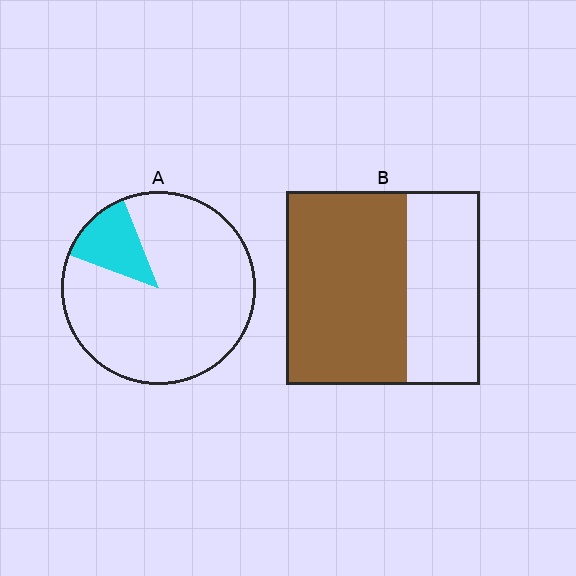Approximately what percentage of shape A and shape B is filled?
A is approximately 15% and B is approximately 60%.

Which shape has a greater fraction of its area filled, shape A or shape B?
Shape B.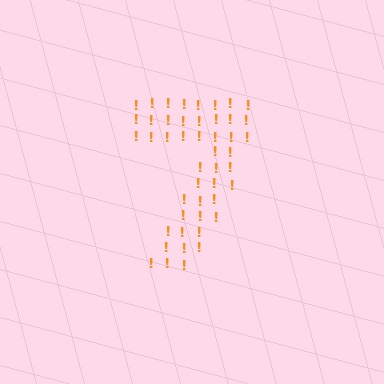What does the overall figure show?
The overall figure shows the digit 7.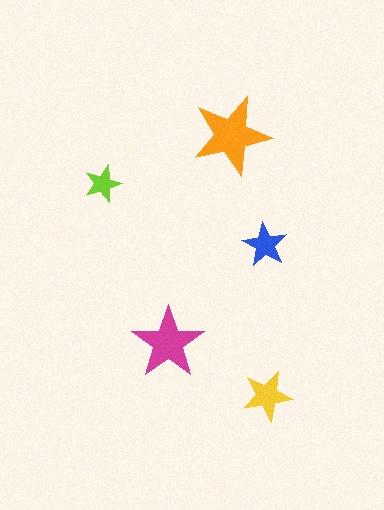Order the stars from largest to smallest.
the orange one, the magenta one, the yellow one, the blue one, the lime one.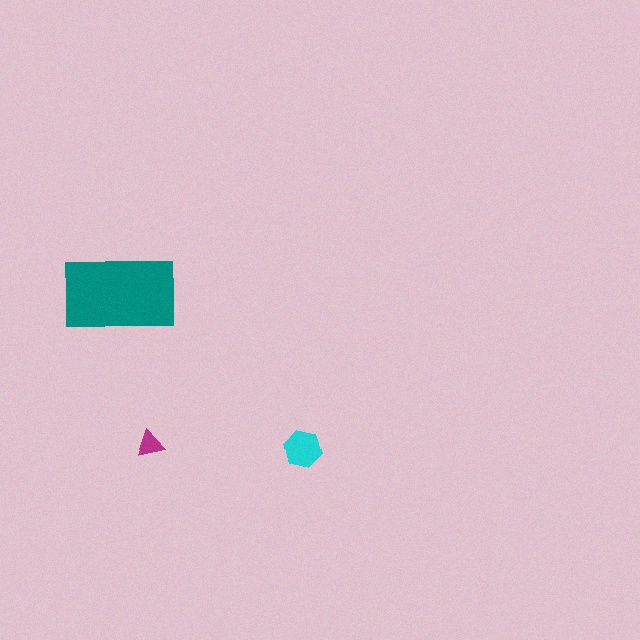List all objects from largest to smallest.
The teal rectangle, the cyan hexagon, the magenta triangle.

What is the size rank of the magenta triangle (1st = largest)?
3rd.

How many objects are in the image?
There are 3 objects in the image.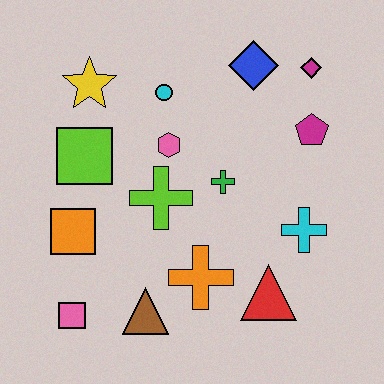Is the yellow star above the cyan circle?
Yes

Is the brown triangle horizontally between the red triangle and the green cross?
No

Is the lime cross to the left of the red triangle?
Yes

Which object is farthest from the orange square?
The magenta diamond is farthest from the orange square.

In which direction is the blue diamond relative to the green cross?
The blue diamond is above the green cross.